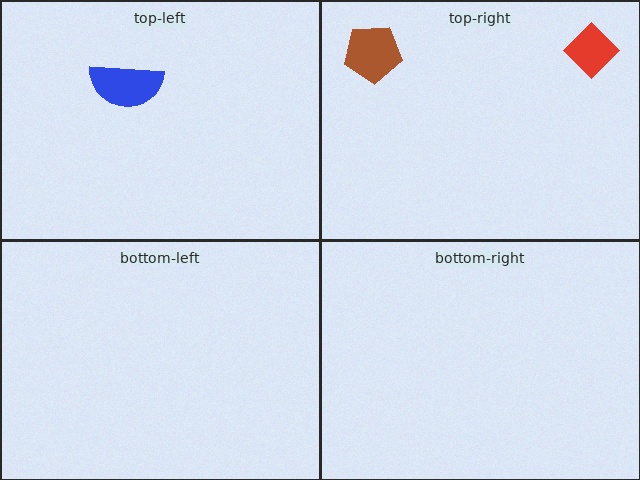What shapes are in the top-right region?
The brown pentagon, the red diamond.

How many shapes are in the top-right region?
2.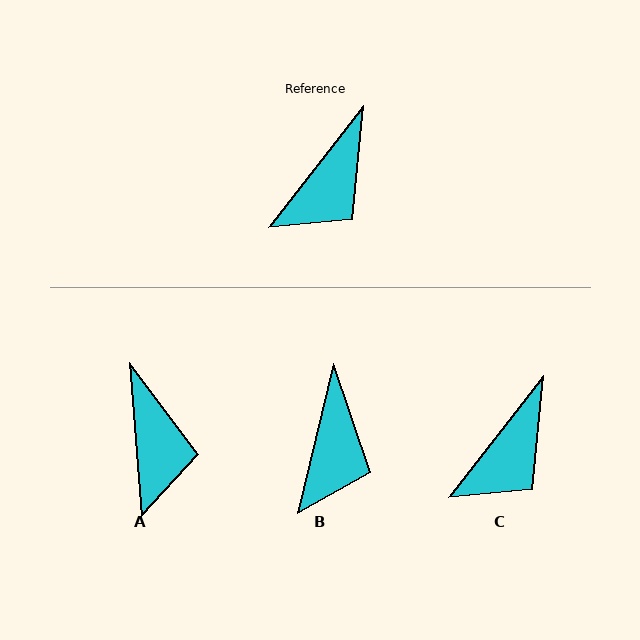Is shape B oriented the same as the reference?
No, it is off by about 24 degrees.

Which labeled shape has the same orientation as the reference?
C.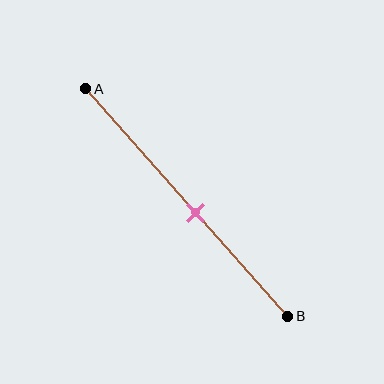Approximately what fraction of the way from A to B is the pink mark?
The pink mark is approximately 55% of the way from A to B.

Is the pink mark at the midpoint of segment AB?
No, the mark is at about 55% from A, not at the 50% midpoint.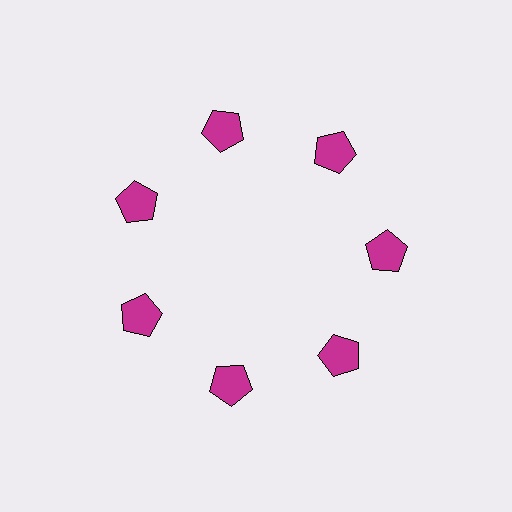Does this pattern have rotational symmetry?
Yes, this pattern has 7-fold rotational symmetry. It looks the same after rotating 51 degrees around the center.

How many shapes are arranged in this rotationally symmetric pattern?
There are 7 shapes, arranged in 7 groups of 1.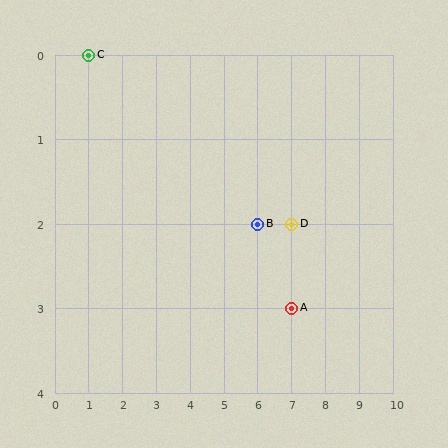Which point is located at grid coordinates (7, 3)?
Point A is at (7, 3).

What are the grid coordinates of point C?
Point C is at grid coordinates (1, 0).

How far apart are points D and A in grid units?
Points D and A are 1 row apart.